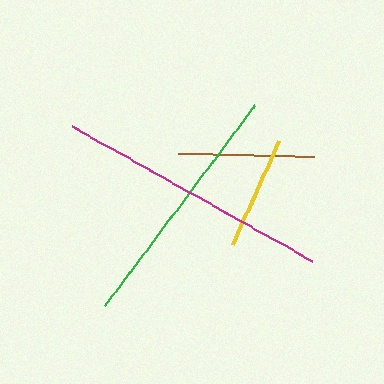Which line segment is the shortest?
The yellow line is the shortest at approximately 114 pixels.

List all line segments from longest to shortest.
From longest to shortest: magenta, green, brown, yellow.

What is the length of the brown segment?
The brown segment is approximately 136 pixels long.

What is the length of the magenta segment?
The magenta segment is approximately 276 pixels long.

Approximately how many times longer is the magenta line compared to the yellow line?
The magenta line is approximately 2.4 times the length of the yellow line.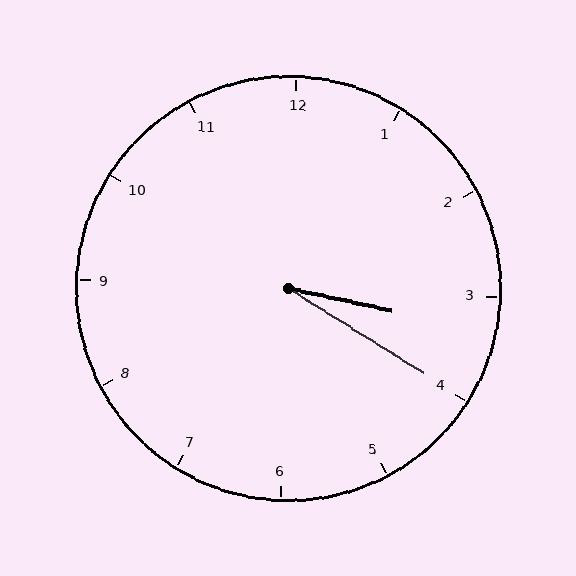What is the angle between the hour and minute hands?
Approximately 20 degrees.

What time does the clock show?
3:20.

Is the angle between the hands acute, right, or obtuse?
It is acute.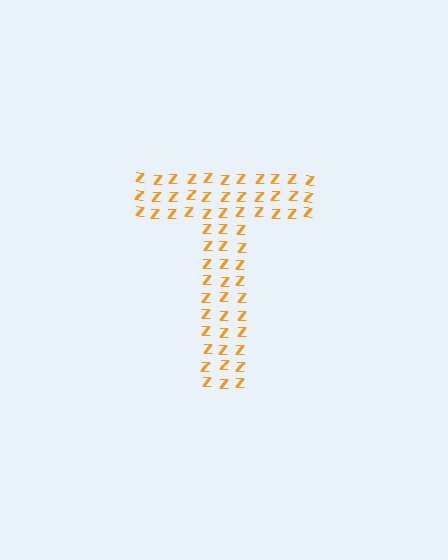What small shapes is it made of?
It is made of small letter Z's.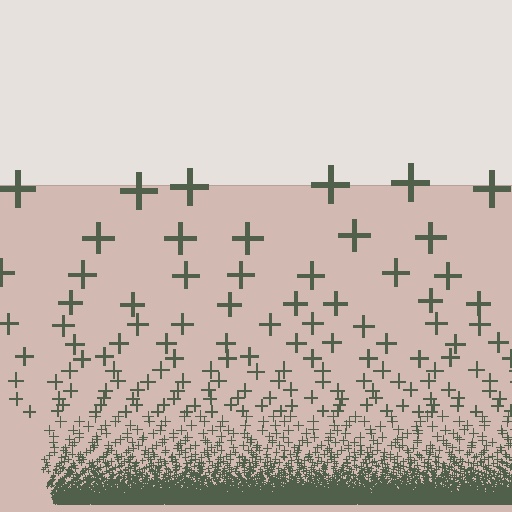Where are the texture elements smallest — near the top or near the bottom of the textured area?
Near the bottom.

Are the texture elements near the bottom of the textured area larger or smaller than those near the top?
Smaller. The gradient is inverted — elements near the bottom are smaller and denser.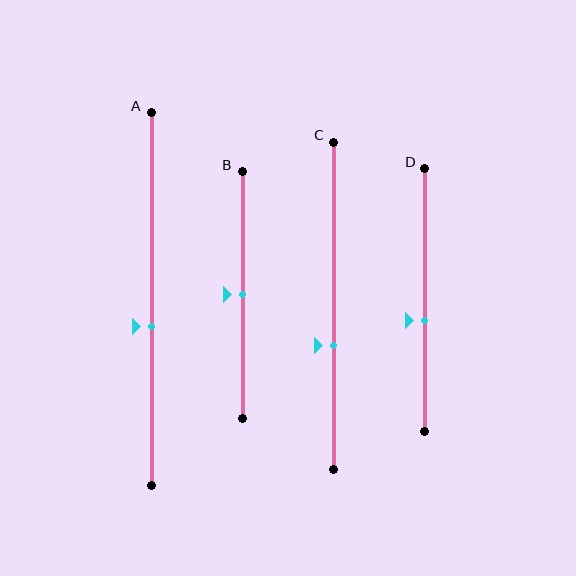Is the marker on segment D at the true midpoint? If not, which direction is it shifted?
No, the marker on segment D is shifted downward by about 8% of the segment length.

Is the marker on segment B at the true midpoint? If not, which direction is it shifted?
Yes, the marker on segment B is at the true midpoint.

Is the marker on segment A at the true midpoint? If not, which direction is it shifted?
No, the marker on segment A is shifted downward by about 7% of the segment length.